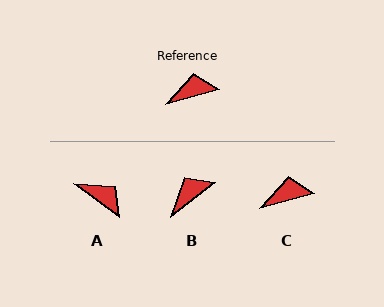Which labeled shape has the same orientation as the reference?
C.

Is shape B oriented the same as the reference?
No, it is off by about 23 degrees.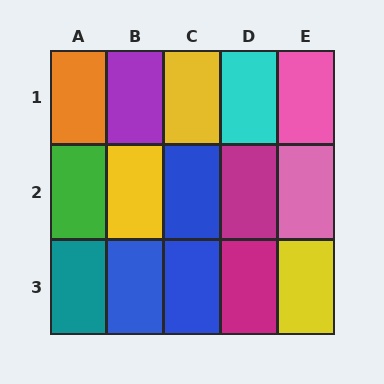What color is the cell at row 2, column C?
Blue.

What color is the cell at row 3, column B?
Blue.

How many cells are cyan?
1 cell is cyan.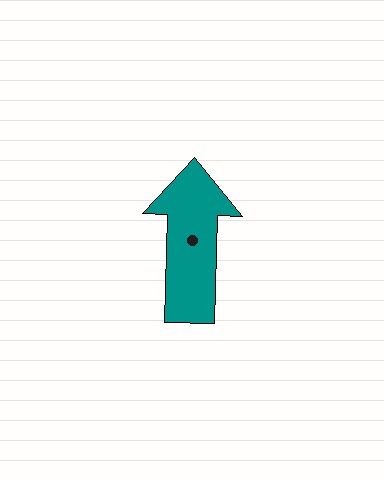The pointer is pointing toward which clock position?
Roughly 12 o'clock.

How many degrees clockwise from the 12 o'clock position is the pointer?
Approximately 1 degrees.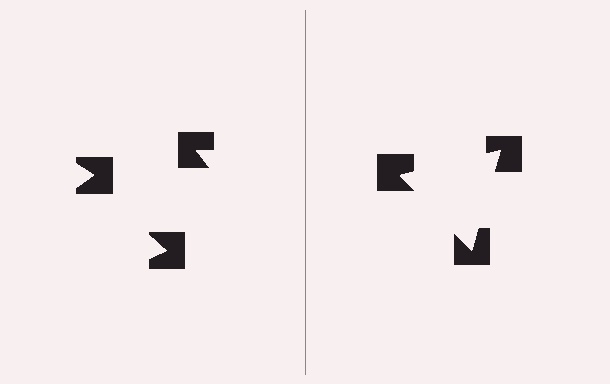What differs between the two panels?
The notched squares are positioned identically on both sides; only the wedge orientations differ. On the right they align to a triangle; on the left they are misaligned.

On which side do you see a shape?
An illusory triangle appears on the right side. On the left side the wedge cuts are rotated, so no coherent shape forms.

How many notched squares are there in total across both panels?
6 — 3 on each side.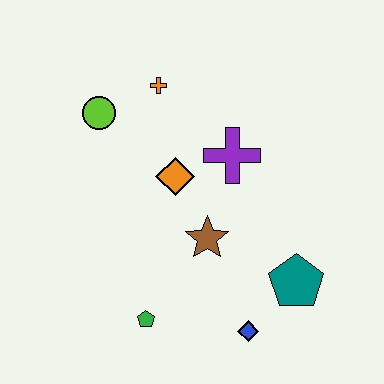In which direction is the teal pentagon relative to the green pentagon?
The teal pentagon is to the right of the green pentagon.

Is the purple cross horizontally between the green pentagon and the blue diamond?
Yes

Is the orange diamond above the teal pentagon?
Yes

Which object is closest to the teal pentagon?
The blue diamond is closest to the teal pentagon.